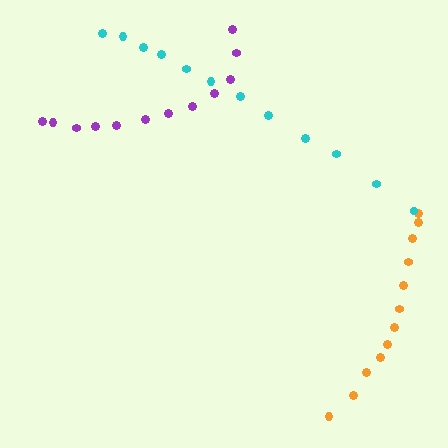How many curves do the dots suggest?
There are 3 distinct paths.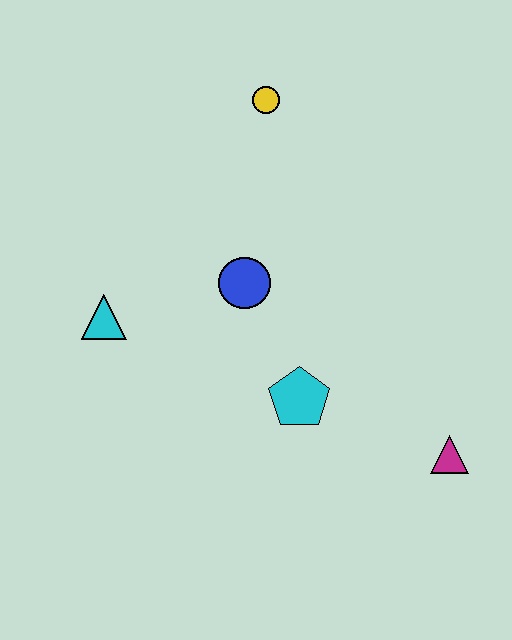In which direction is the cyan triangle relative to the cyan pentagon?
The cyan triangle is to the left of the cyan pentagon.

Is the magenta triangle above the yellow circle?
No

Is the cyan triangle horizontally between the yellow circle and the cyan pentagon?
No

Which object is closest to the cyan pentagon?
The blue circle is closest to the cyan pentagon.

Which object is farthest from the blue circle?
The magenta triangle is farthest from the blue circle.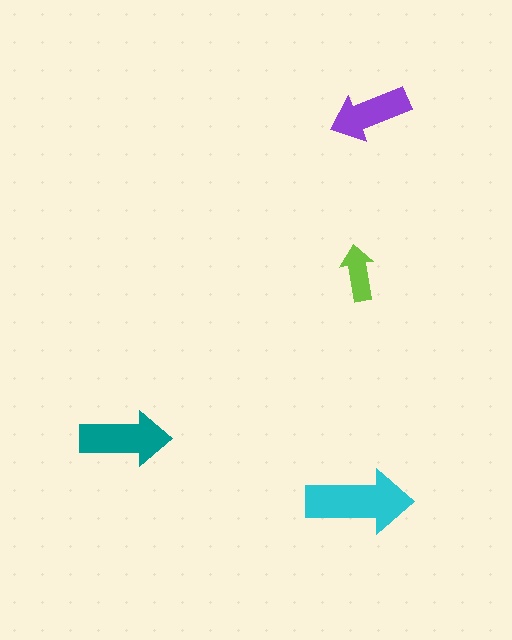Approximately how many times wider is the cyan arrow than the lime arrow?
About 2 times wider.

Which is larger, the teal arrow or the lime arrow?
The teal one.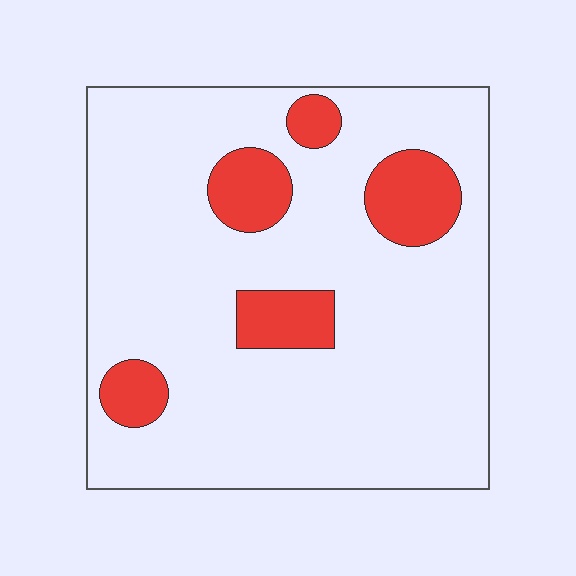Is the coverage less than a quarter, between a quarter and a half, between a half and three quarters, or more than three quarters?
Less than a quarter.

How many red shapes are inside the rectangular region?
5.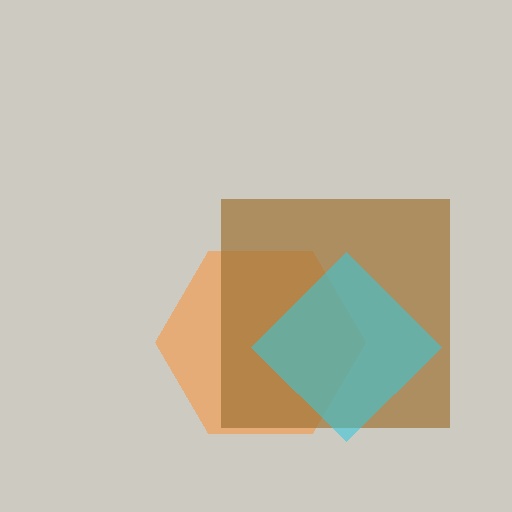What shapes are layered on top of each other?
The layered shapes are: an orange hexagon, a brown square, a cyan diamond.